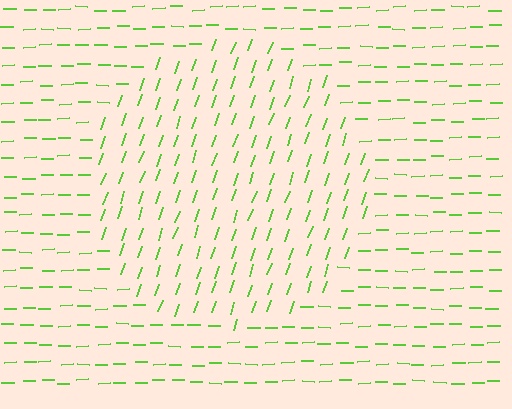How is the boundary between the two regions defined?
The boundary is defined purely by a change in line orientation (approximately 70 degrees difference). All lines are the same color and thickness.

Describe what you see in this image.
The image is filled with small lime line segments. A circle region in the image has lines oriented differently from the surrounding lines, creating a visible texture boundary.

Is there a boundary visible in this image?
Yes, there is a texture boundary formed by a change in line orientation.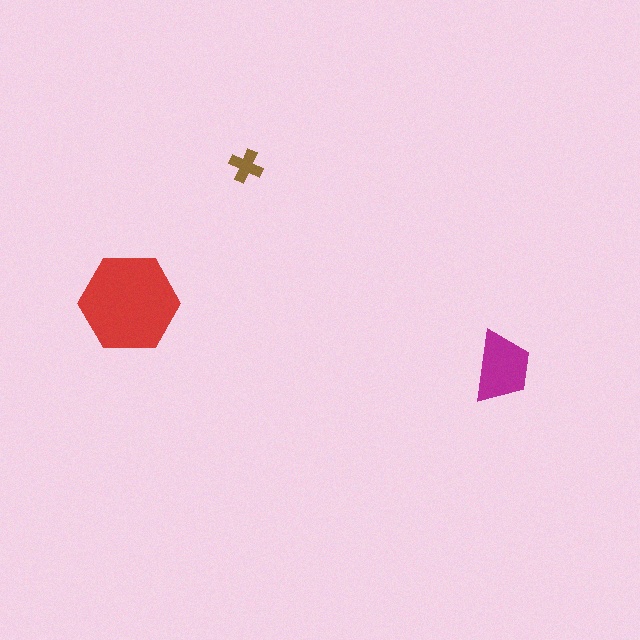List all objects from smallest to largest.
The brown cross, the magenta trapezoid, the red hexagon.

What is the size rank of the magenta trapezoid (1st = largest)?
2nd.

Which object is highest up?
The brown cross is topmost.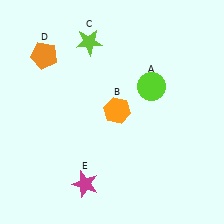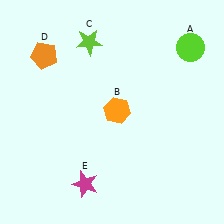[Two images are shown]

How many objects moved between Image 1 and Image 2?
1 object moved between the two images.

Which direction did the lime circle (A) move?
The lime circle (A) moved up.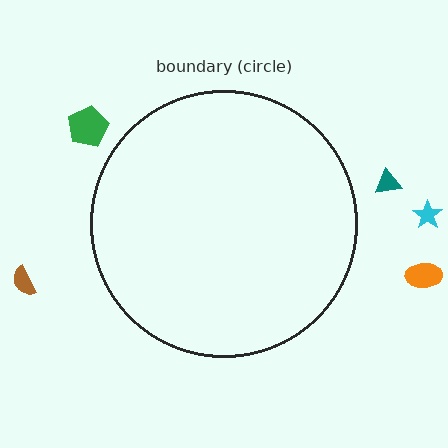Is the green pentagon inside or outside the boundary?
Outside.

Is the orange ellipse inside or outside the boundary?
Outside.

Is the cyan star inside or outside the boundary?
Outside.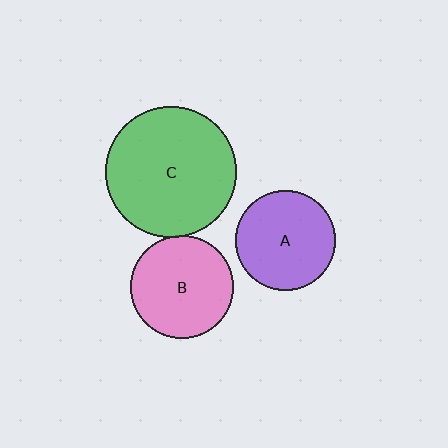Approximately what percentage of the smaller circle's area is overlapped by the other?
Approximately 5%.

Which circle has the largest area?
Circle C (green).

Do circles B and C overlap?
Yes.